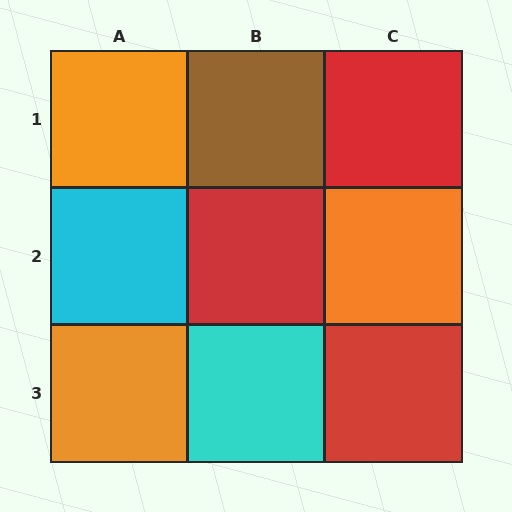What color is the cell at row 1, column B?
Brown.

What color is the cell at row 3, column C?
Red.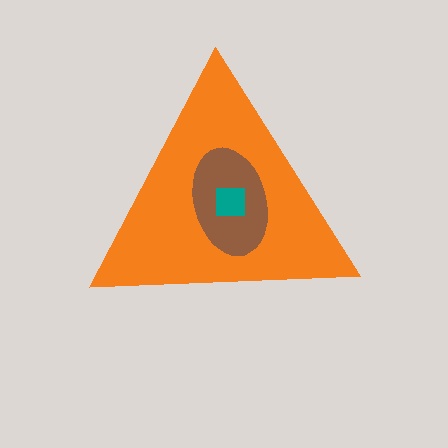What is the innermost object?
The teal square.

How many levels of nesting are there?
3.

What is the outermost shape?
The orange triangle.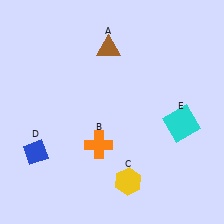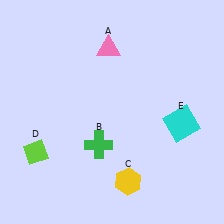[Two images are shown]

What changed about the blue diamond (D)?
In Image 1, D is blue. In Image 2, it changed to lime.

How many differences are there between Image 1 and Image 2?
There are 3 differences between the two images.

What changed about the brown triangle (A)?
In Image 1, A is brown. In Image 2, it changed to pink.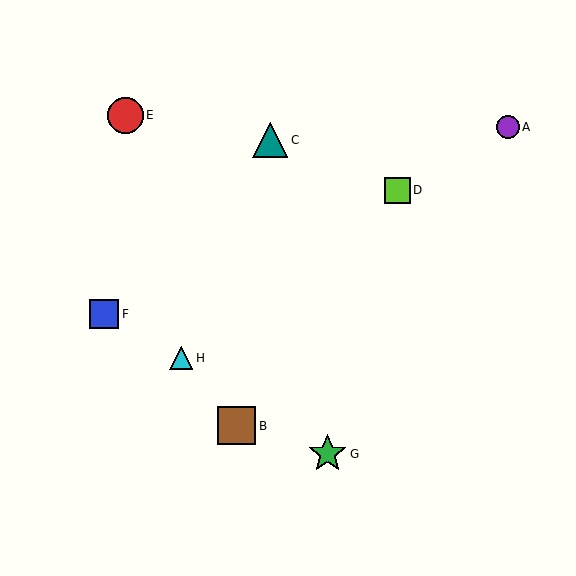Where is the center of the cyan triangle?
The center of the cyan triangle is at (181, 358).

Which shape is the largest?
The green star (labeled G) is the largest.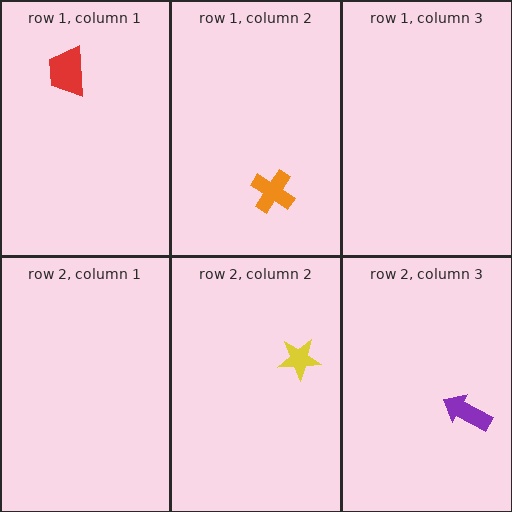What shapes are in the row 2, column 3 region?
The purple arrow.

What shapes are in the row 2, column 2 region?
The yellow star.